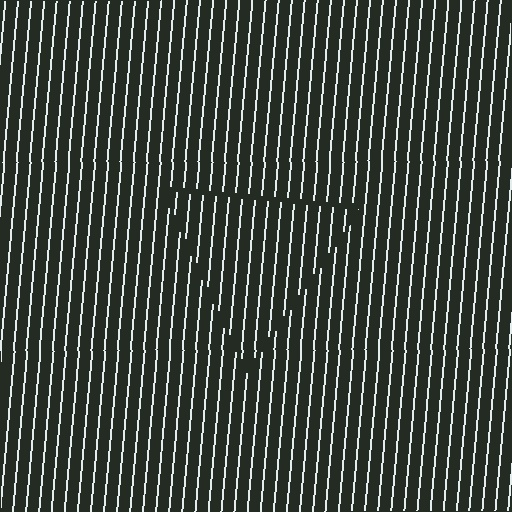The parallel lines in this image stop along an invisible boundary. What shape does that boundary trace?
An illusory triangle. The interior of the shape contains the same grating, shifted by half a period — the contour is defined by the phase discontinuity where line-ends from the inner and outer gratings abut.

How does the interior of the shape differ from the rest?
The interior of the shape contains the same grating, shifted by half a period — the contour is defined by the phase discontinuity where line-ends from the inner and outer gratings abut.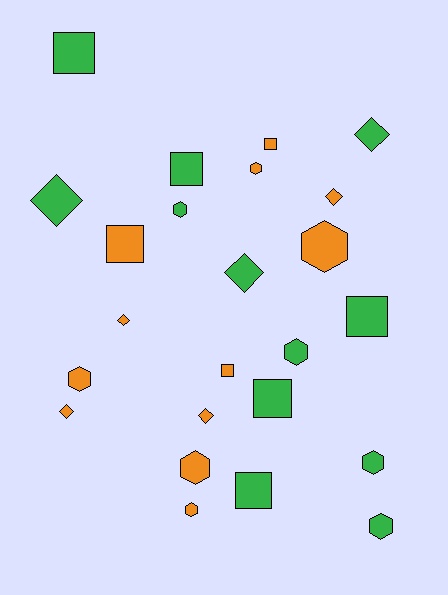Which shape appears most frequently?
Hexagon, with 9 objects.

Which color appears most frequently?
Green, with 12 objects.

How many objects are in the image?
There are 24 objects.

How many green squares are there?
There are 5 green squares.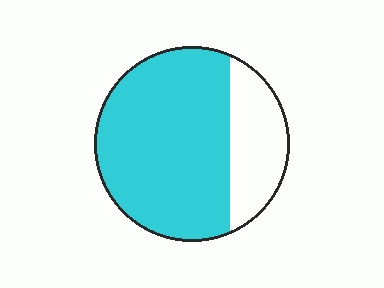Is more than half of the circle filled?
Yes.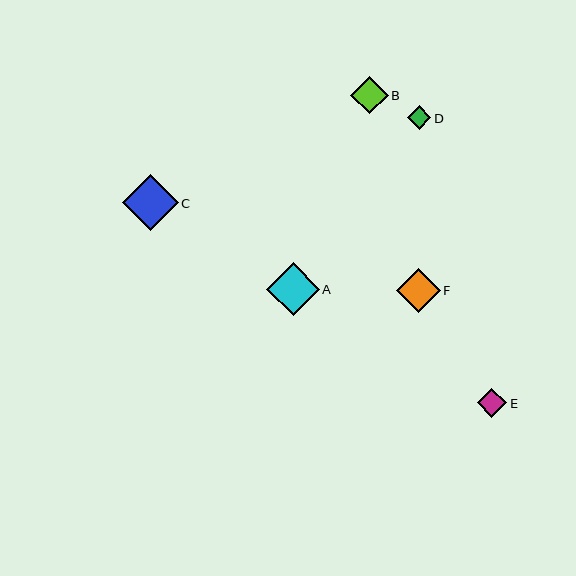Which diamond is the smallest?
Diamond D is the smallest with a size of approximately 24 pixels.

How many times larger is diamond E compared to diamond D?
Diamond E is approximately 1.2 times the size of diamond D.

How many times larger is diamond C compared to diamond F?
Diamond C is approximately 1.3 times the size of diamond F.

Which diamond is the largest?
Diamond C is the largest with a size of approximately 56 pixels.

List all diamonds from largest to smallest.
From largest to smallest: C, A, F, B, E, D.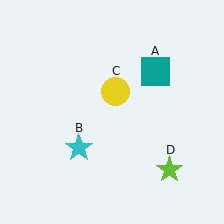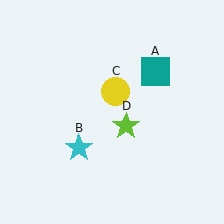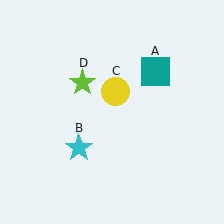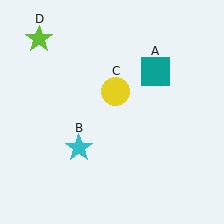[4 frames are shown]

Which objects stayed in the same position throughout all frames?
Teal square (object A) and cyan star (object B) and yellow circle (object C) remained stationary.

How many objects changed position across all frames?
1 object changed position: lime star (object D).